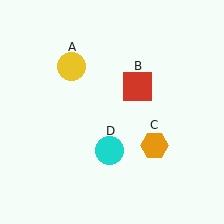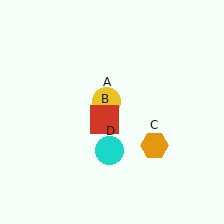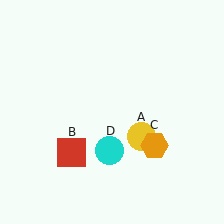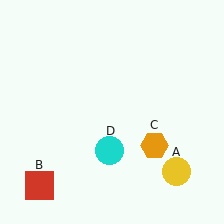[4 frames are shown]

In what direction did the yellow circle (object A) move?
The yellow circle (object A) moved down and to the right.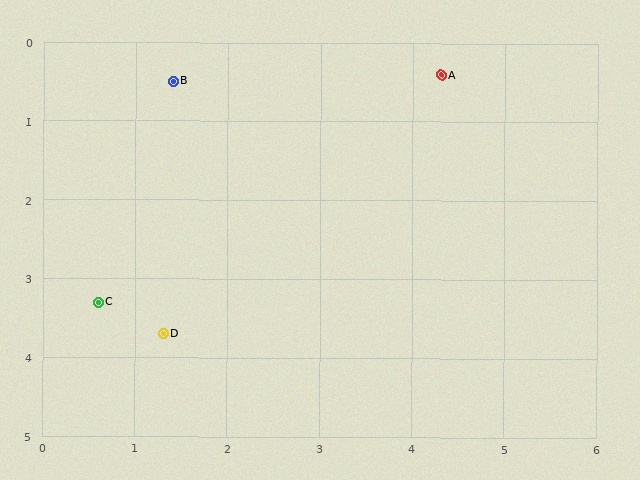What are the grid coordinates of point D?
Point D is at approximately (1.3, 3.7).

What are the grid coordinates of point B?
Point B is at approximately (1.4, 0.5).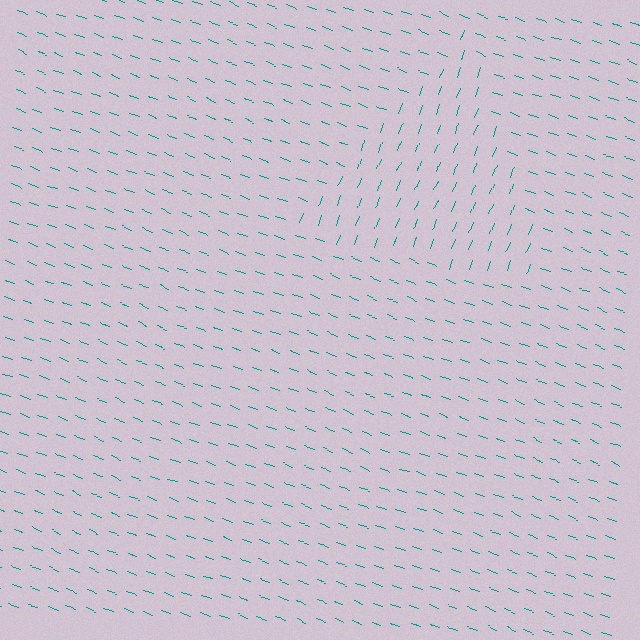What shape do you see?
I see a triangle.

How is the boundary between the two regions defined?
The boundary is defined purely by a change in line orientation (approximately 90 degrees difference). All lines are the same color and thickness.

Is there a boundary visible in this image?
Yes, there is a texture boundary formed by a change in line orientation.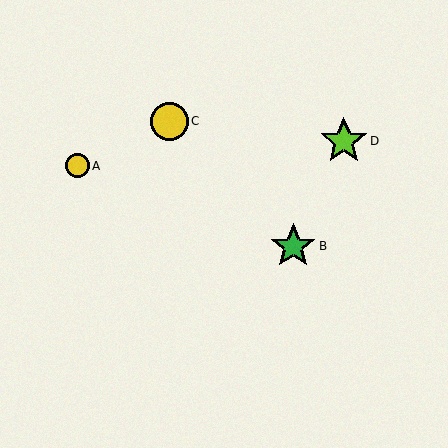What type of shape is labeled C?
Shape C is a yellow circle.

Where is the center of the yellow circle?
The center of the yellow circle is at (77, 166).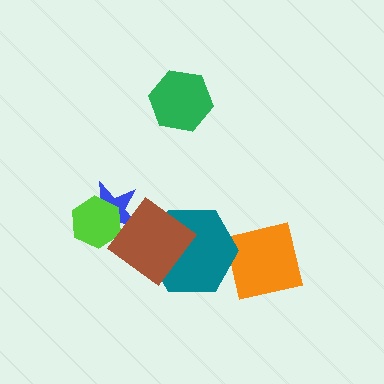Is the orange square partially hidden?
Yes, it is partially covered by another shape.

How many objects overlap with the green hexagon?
0 objects overlap with the green hexagon.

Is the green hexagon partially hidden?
No, no other shape covers it.